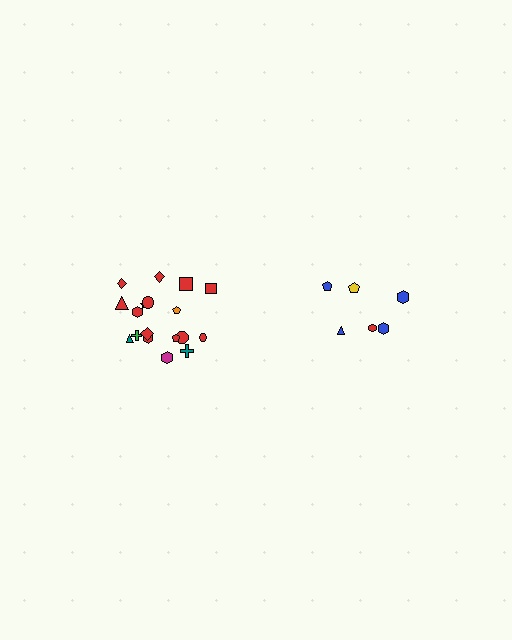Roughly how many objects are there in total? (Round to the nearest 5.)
Roughly 25 objects in total.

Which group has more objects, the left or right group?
The left group.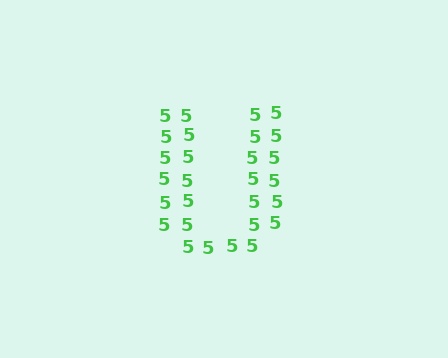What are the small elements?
The small elements are digit 5's.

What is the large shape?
The large shape is the letter U.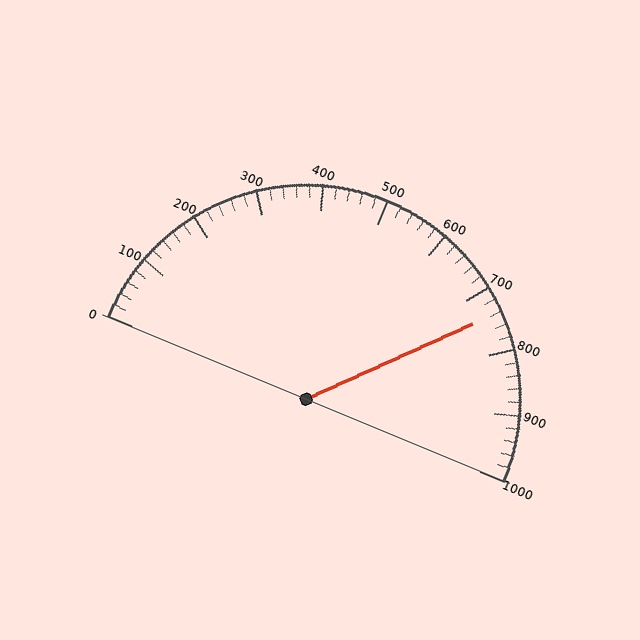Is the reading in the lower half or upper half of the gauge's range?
The reading is in the upper half of the range (0 to 1000).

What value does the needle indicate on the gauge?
The needle indicates approximately 740.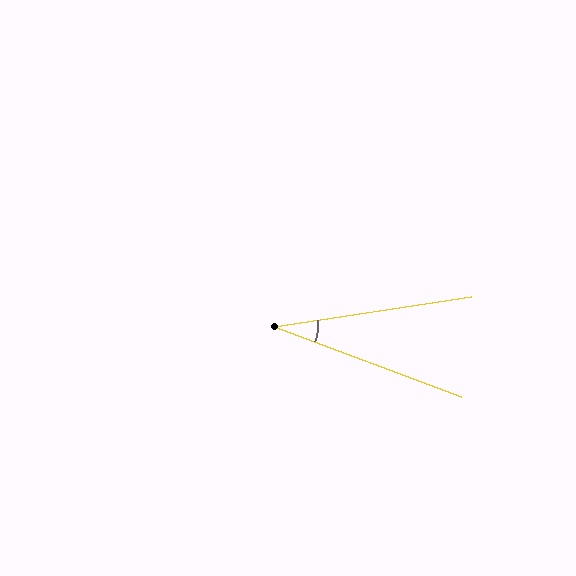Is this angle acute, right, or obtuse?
It is acute.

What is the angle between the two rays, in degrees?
Approximately 29 degrees.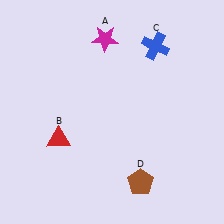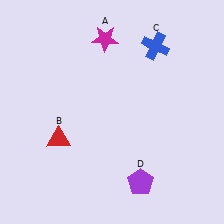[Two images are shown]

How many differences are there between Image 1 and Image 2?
There is 1 difference between the two images.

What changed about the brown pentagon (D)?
In Image 1, D is brown. In Image 2, it changed to purple.